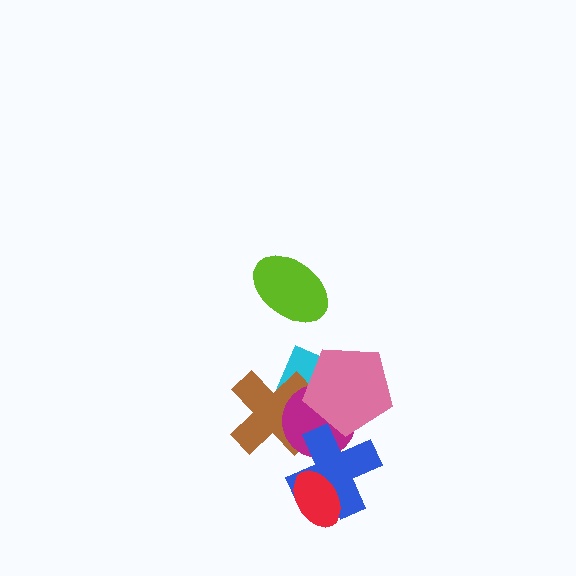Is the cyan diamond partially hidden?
Yes, it is partially covered by another shape.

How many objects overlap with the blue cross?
3 objects overlap with the blue cross.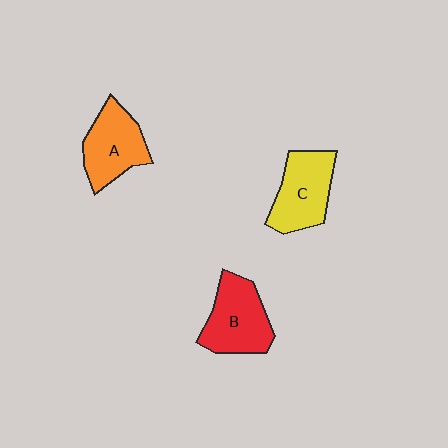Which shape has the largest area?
Shape B (red).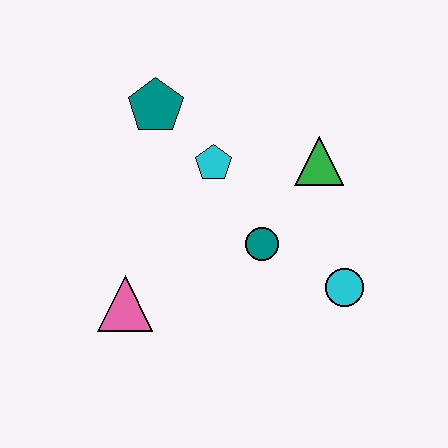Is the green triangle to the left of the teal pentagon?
No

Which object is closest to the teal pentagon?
The cyan pentagon is closest to the teal pentagon.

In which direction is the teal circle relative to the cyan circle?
The teal circle is to the left of the cyan circle.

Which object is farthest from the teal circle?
The teal pentagon is farthest from the teal circle.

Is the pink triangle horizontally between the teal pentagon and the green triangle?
No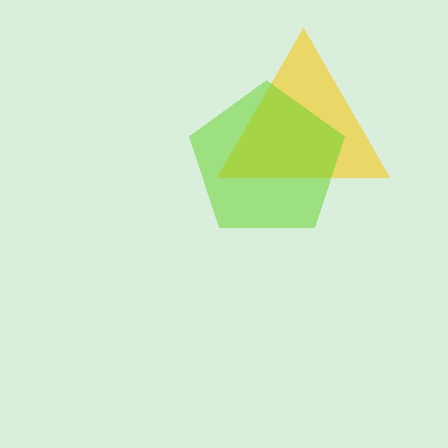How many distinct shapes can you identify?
There are 2 distinct shapes: a yellow triangle, a lime pentagon.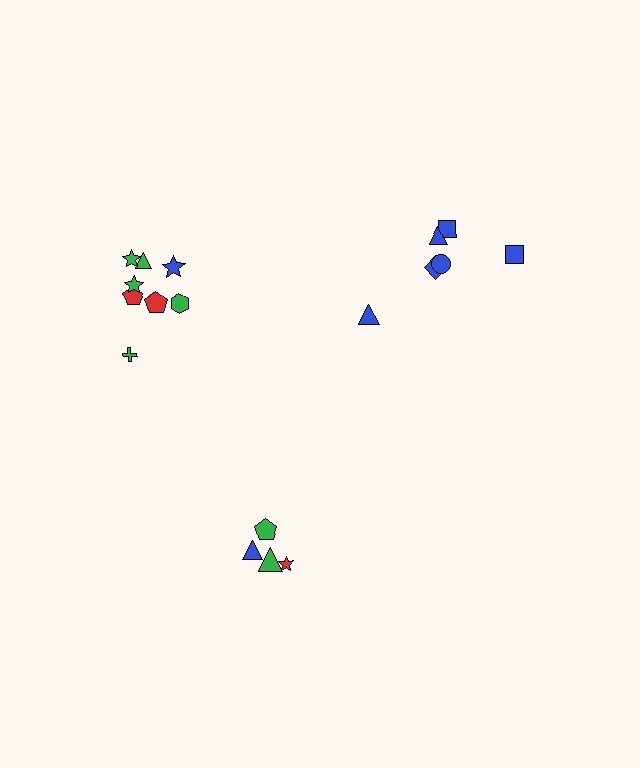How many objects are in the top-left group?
There are 8 objects.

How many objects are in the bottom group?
There are 4 objects.